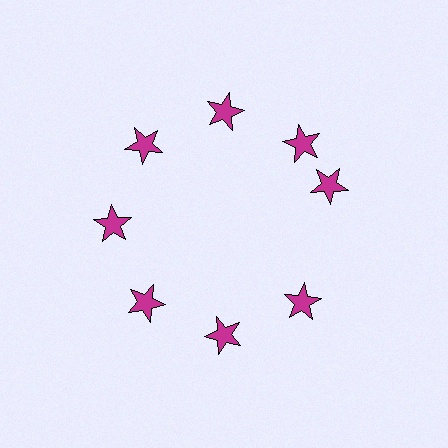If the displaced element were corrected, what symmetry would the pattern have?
It would have 8-fold rotational symmetry — the pattern would map onto itself every 45 degrees.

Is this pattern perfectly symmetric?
No. The 8 magenta stars are arranged in a ring, but one element near the 3 o'clock position is rotated out of alignment along the ring, breaking the 8-fold rotational symmetry.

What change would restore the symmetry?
The symmetry would be restored by rotating it back into even spacing with its neighbors so that all 8 stars sit at equal angles and equal distance from the center.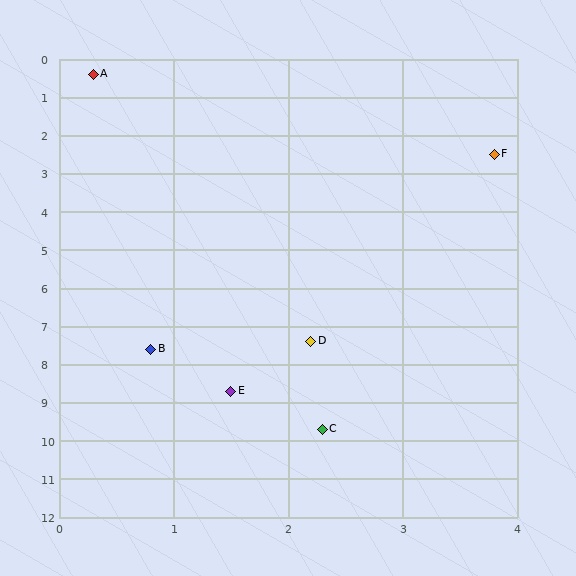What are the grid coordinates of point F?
Point F is at approximately (3.8, 2.5).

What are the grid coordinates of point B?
Point B is at approximately (0.8, 7.6).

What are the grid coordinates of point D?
Point D is at approximately (2.2, 7.4).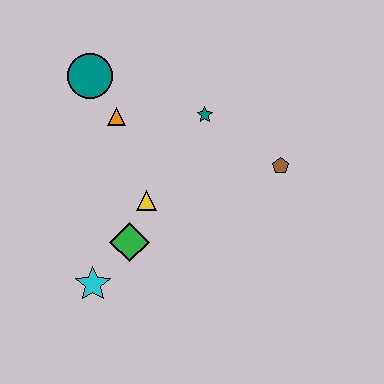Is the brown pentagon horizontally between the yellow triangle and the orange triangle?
No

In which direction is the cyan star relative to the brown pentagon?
The cyan star is to the left of the brown pentagon.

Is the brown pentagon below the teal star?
Yes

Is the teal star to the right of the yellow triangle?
Yes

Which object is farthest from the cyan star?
The brown pentagon is farthest from the cyan star.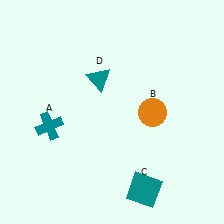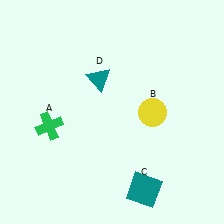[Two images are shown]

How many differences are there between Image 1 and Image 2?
There are 2 differences between the two images.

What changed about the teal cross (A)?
In Image 1, A is teal. In Image 2, it changed to green.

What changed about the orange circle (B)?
In Image 1, B is orange. In Image 2, it changed to yellow.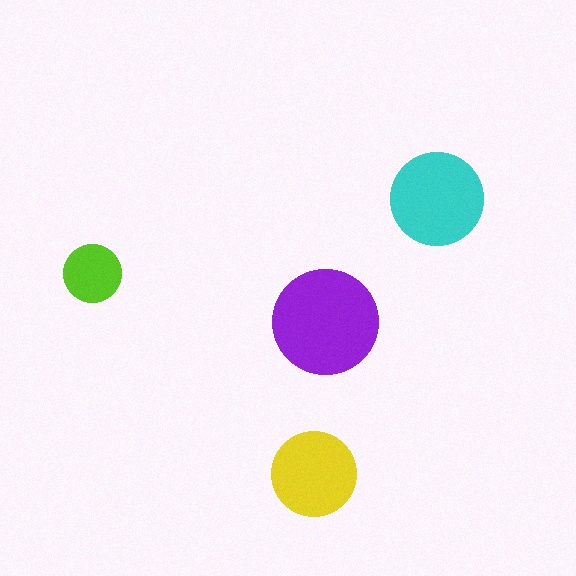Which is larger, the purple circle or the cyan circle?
The purple one.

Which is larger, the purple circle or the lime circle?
The purple one.